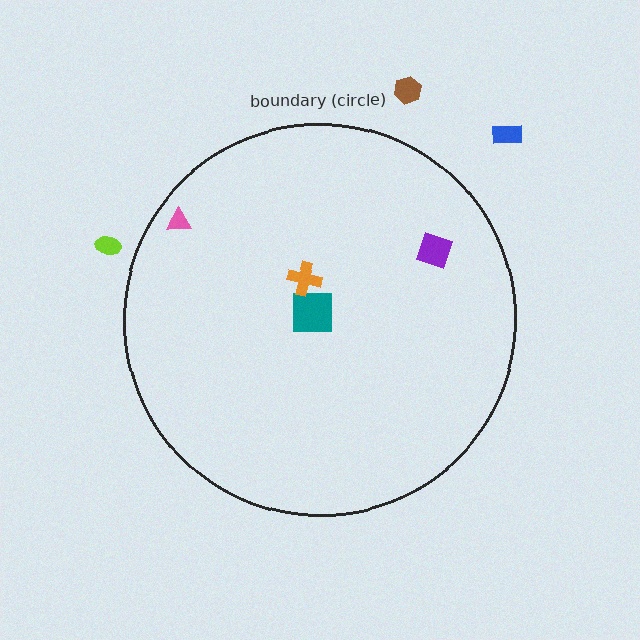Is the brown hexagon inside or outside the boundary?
Outside.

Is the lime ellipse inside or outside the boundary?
Outside.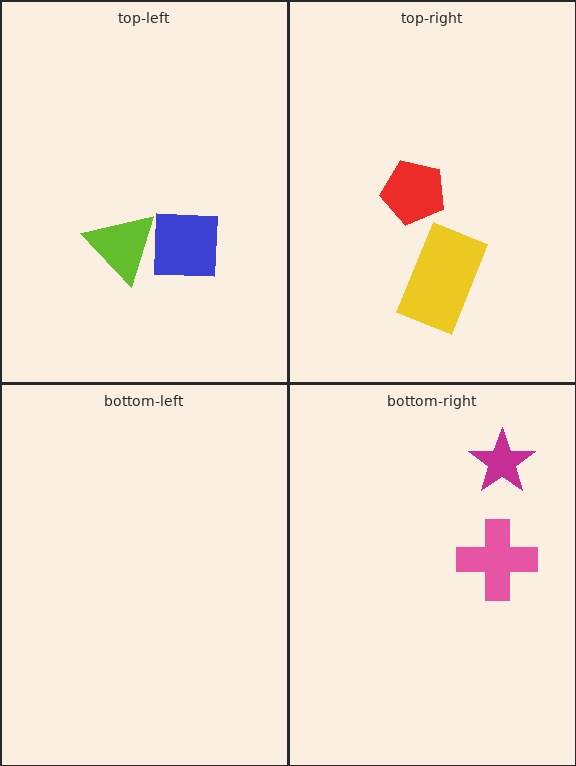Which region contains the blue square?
The top-left region.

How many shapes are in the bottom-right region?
2.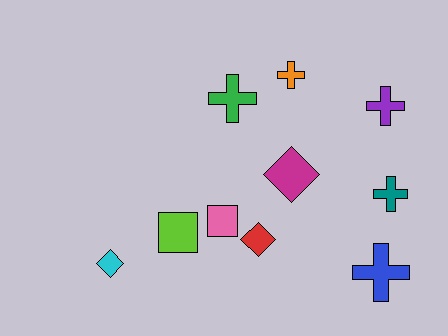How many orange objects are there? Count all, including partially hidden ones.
There is 1 orange object.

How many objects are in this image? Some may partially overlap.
There are 10 objects.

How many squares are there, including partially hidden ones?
There are 2 squares.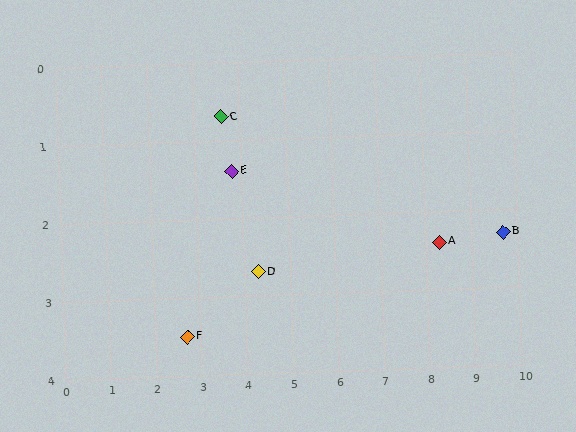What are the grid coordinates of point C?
Point C is at approximately (3.6, 0.7).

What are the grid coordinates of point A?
Point A is at approximately (8.3, 2.4).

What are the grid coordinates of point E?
Point E is at approximately (3.8, 1.4).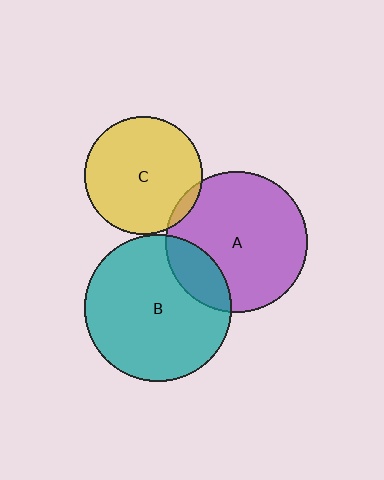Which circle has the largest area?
Circle B (teal).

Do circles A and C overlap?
Yes.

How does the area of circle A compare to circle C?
Approximately 1.4 times.